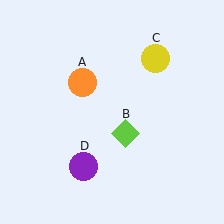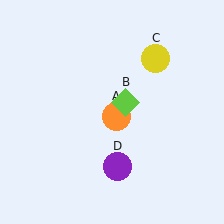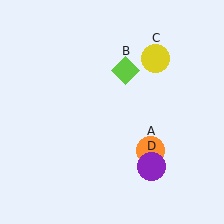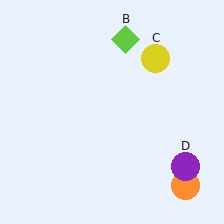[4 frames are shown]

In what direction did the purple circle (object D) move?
The purple circle (object D) moved right.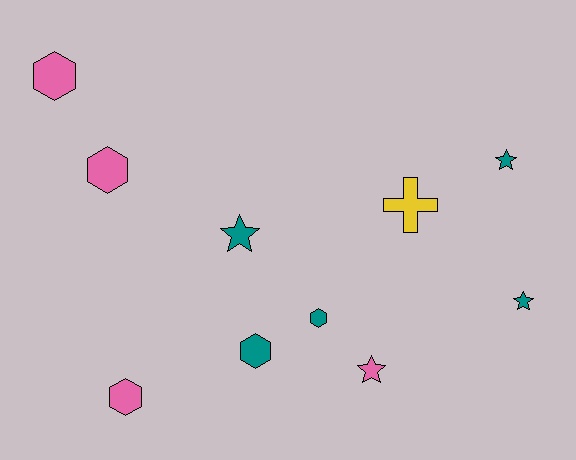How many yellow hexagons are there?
There are no yellow hexagons.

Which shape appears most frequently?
Hexagon, with 5 objects.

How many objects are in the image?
There are 10 objects.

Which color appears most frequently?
Teal, with 5 objects.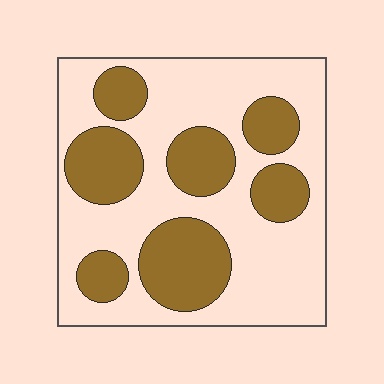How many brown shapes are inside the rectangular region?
7.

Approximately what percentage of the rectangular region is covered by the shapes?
Approximately 35%.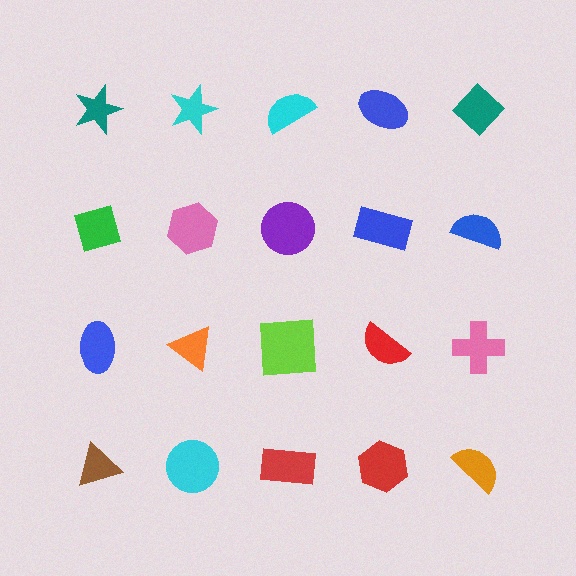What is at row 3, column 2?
An orange triangle.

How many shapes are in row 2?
5 shapes.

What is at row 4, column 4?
A red hexagon.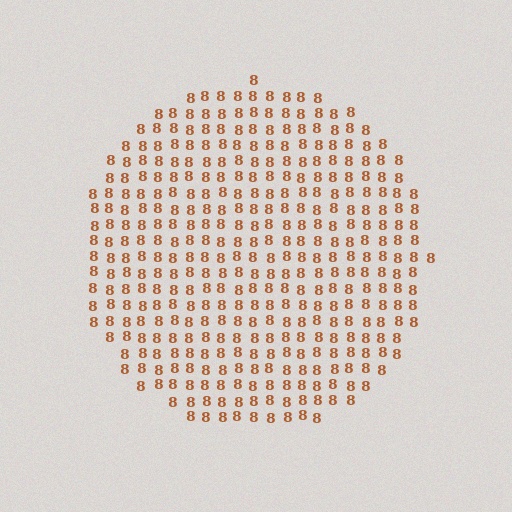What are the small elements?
The small elements are digit 8's.